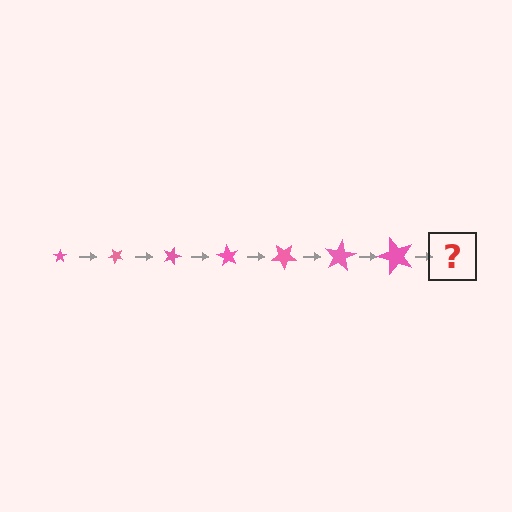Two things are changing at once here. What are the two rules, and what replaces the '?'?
The two rules are that the star grows larger each step and it rotates 45 degrees each step. The '?' should be a star, larger than the previous one and rotated 315 degrees from the start.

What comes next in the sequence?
The next element should be a star, larger than the previous one and rotated 315 degrees from the start.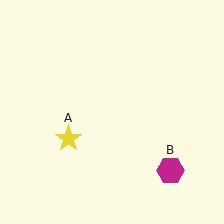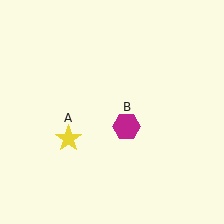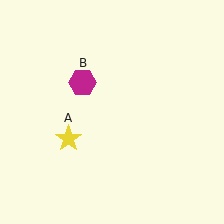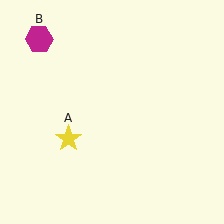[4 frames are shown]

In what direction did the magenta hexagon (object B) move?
The magenta hexagon (object B) moved up and to the left.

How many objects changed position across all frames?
1 object changed position: magenta hexagon (object B).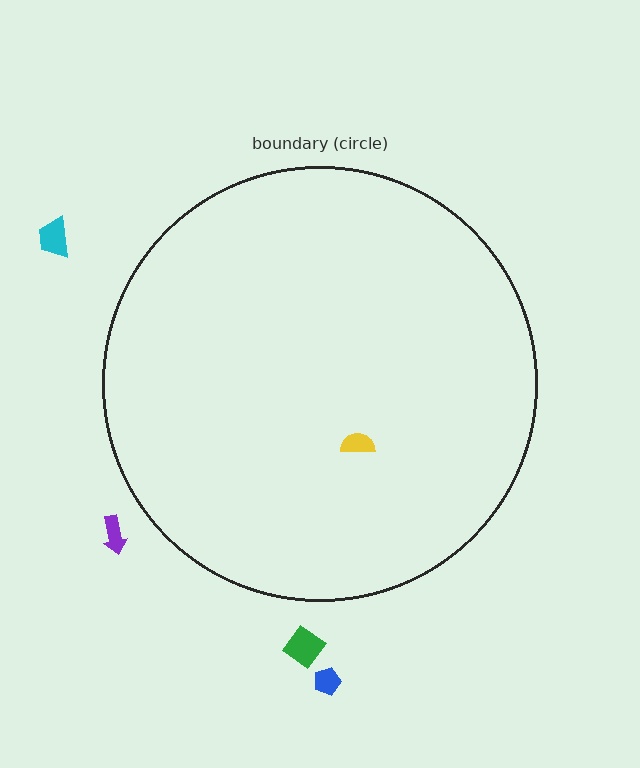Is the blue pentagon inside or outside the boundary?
Outside.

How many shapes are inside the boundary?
1 inside, 4 outside.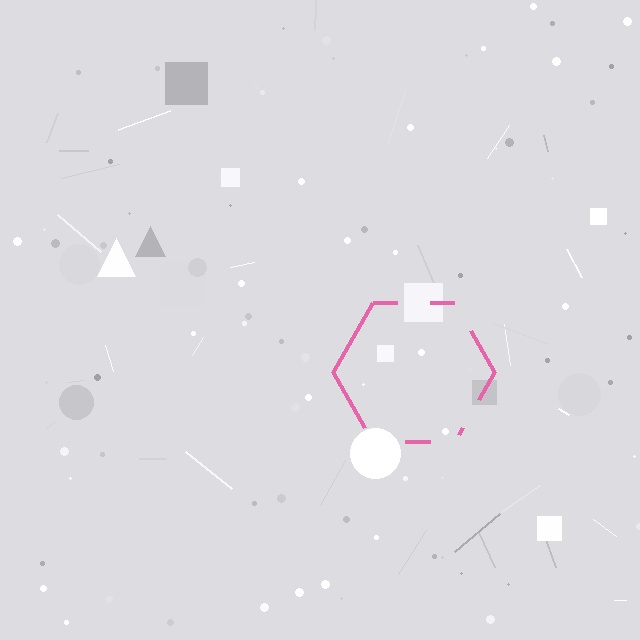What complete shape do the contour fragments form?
The contour fragments form a hexagon.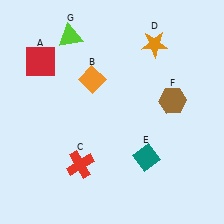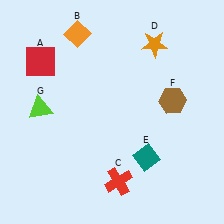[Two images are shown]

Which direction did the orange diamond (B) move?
The orange diamond (B) moved up.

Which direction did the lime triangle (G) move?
The lime triangle (G) moved down.